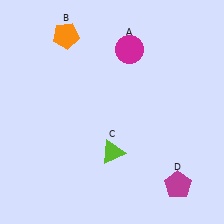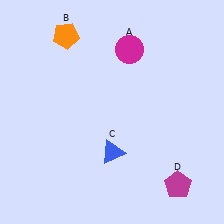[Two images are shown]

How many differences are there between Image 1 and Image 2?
There is 1 difference between the two images.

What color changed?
The triangle (C) changed from lime in Image 1 to blue in Image 2.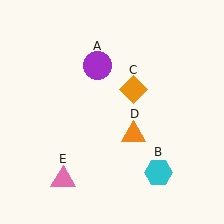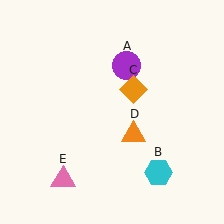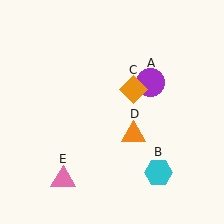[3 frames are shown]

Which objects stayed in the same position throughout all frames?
Cyan hexagon (object B) and orange diamond (object C) and orange triangle (object D) and pink triangle (object E) remained stationary.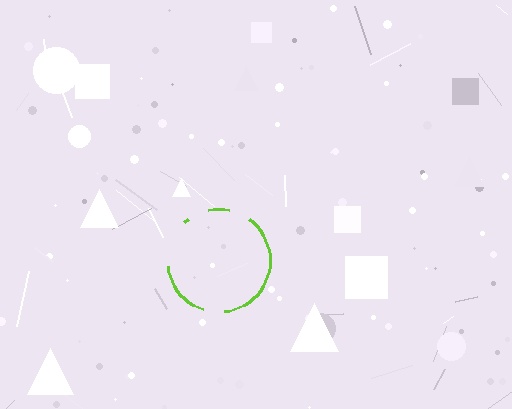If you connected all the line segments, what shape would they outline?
They would outline a circle.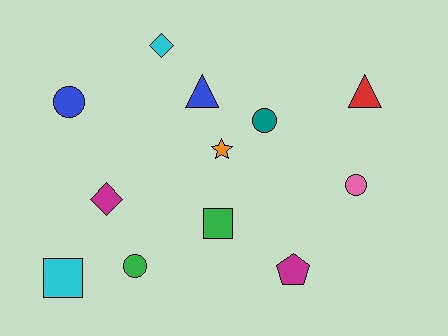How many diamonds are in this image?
There are 2 diamonds.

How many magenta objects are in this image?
There are 2 magenta objects.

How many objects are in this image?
There are 12 objects.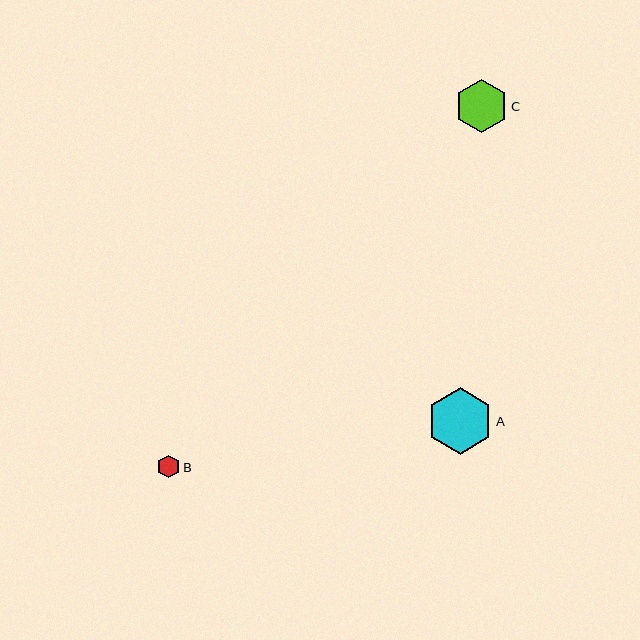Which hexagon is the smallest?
Hexagon B is the smallest with a size of approximately 23 pixels.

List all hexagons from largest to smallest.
From largest to smallest: A, C, B.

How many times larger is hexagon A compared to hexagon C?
Hexagon A is approximately 1.2 times the size of hexagon C.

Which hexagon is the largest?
Hexagon A is the largest with a size of approximately 66 pixels.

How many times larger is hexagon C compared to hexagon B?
Hexagon C is approximately 2.3 times the size of hexagon B.